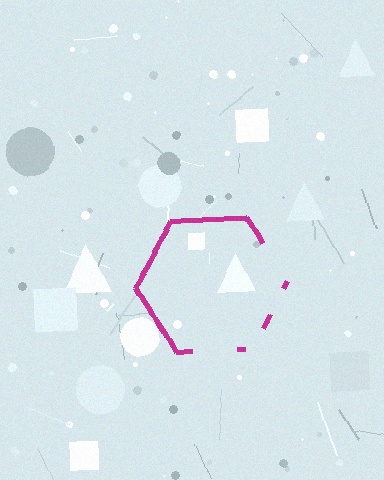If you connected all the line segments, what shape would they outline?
They would outline a hexagon.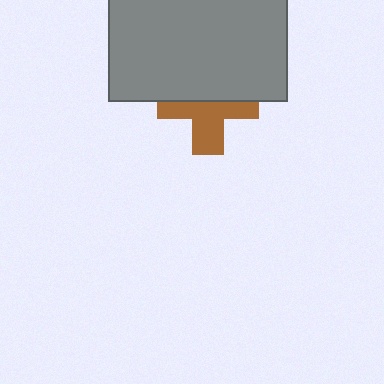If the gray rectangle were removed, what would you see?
You would see the complete brown cross.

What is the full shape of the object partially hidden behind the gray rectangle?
The partially hidden object is a brown cross.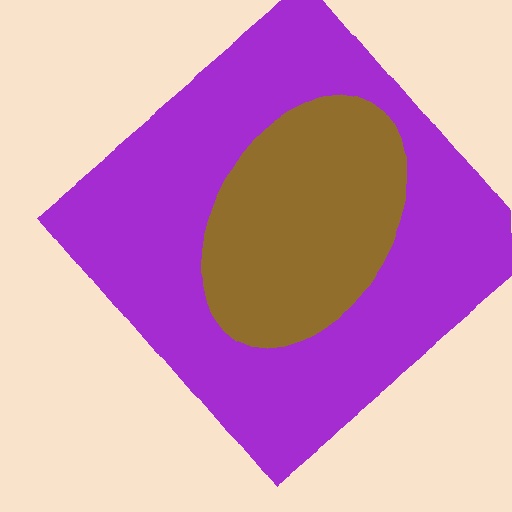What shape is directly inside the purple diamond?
The brown ellipse.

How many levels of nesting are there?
2.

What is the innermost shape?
The brown ellipse.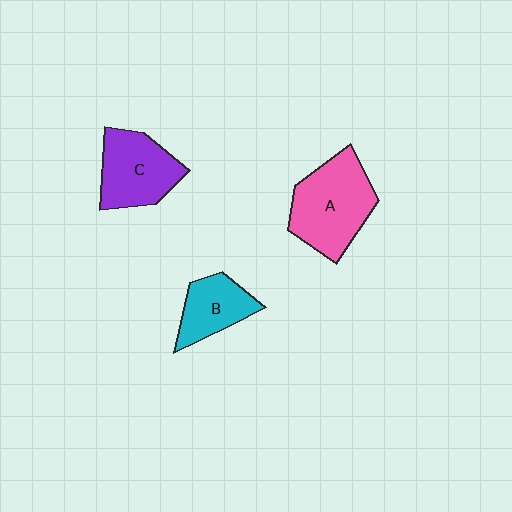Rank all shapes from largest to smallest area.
From largest to smallest: A (pink), C (purple), B (cyan).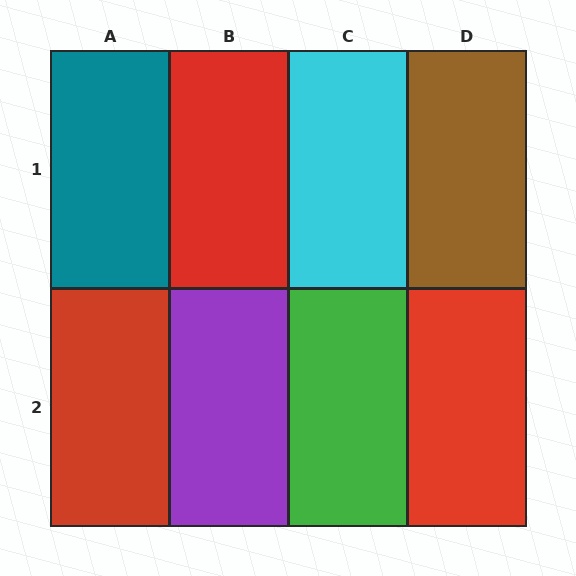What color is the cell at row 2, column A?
Red.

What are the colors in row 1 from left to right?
Teal, red, cyan, brown.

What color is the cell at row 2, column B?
Purple.